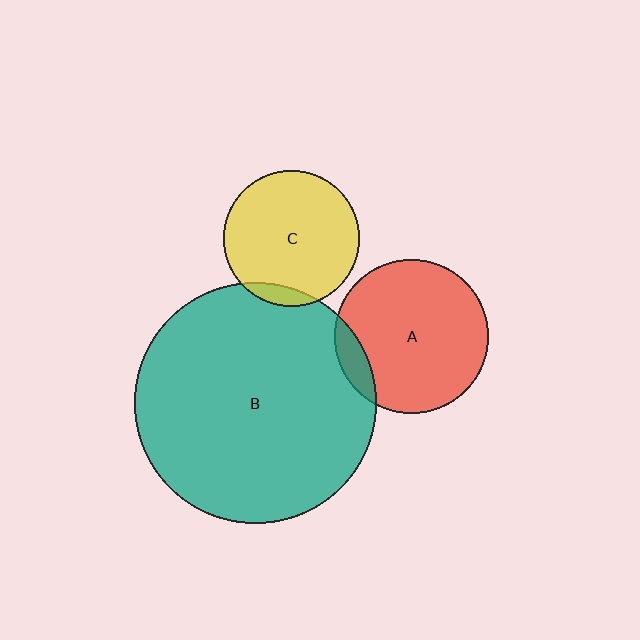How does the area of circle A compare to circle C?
Approximately 1.3 times.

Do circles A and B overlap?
Yes.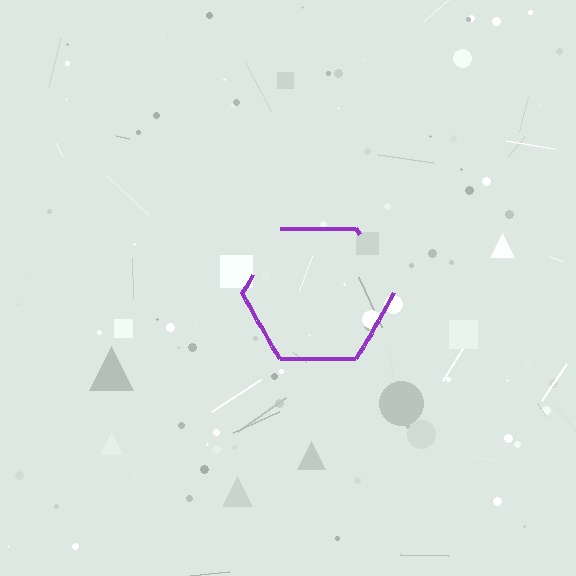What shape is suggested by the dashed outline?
The dashed outline suggests a hexagon.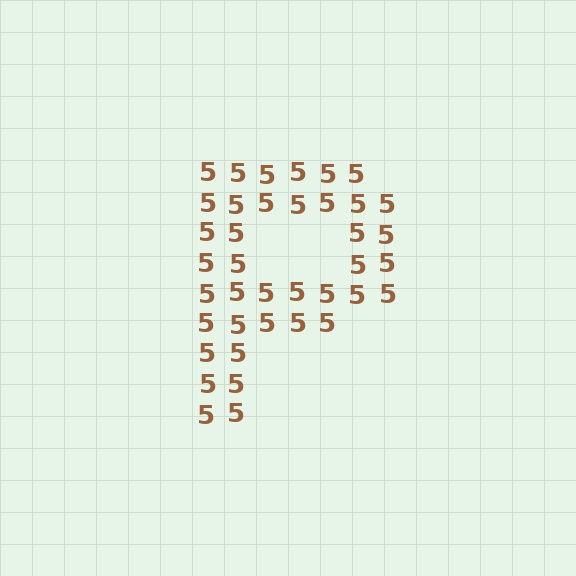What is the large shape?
The large shape is the letter P.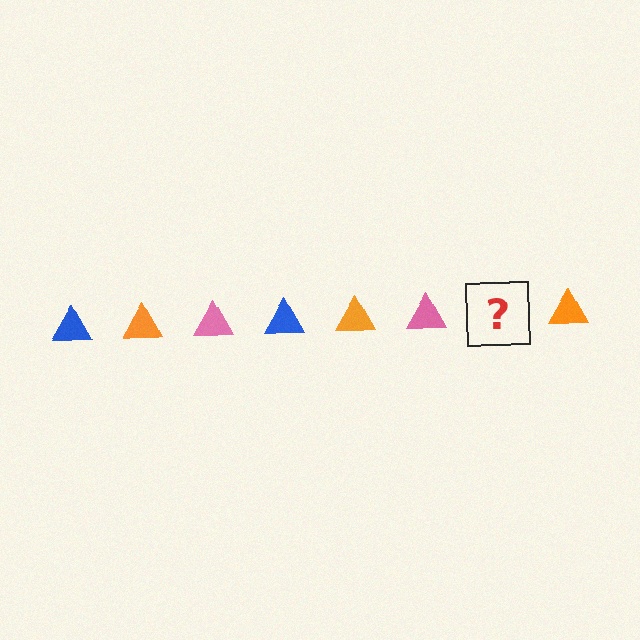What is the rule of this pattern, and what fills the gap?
The rule is that the pattern cycles through blue, orange, pink triangles. The gap should be filled with a blue triangle.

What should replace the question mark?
The question mark should be replaced with a blue triangle.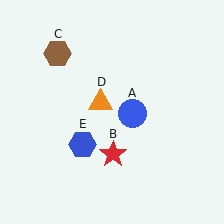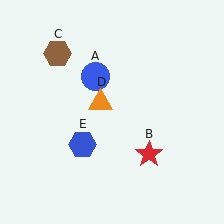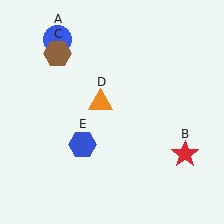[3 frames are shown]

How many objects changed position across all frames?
2 objects changed position: blue circle (object A), red star (object B).